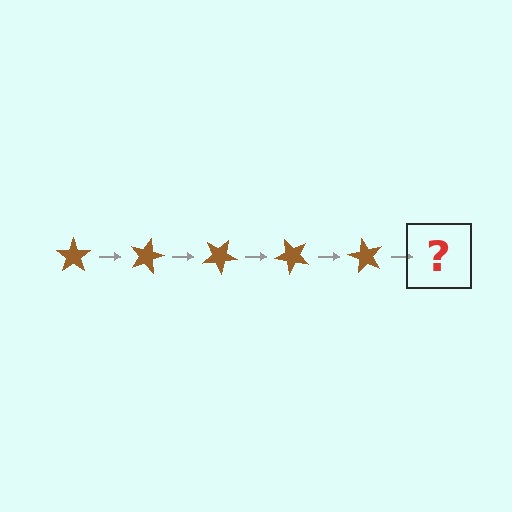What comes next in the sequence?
The next element should be a brown star rotated 75 degrees.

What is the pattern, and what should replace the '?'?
The pattern is that the star rotates 15 degrees each step. The '?' should be a brown star rotated 75 degrees.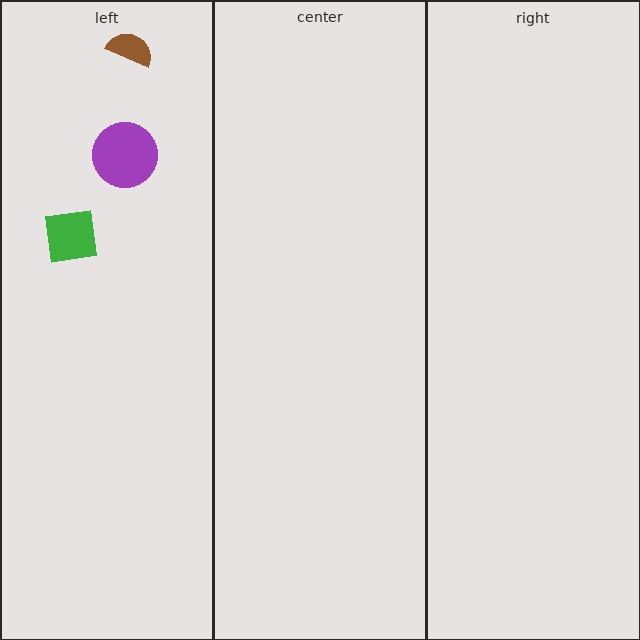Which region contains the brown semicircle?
The left region.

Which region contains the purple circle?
The left region.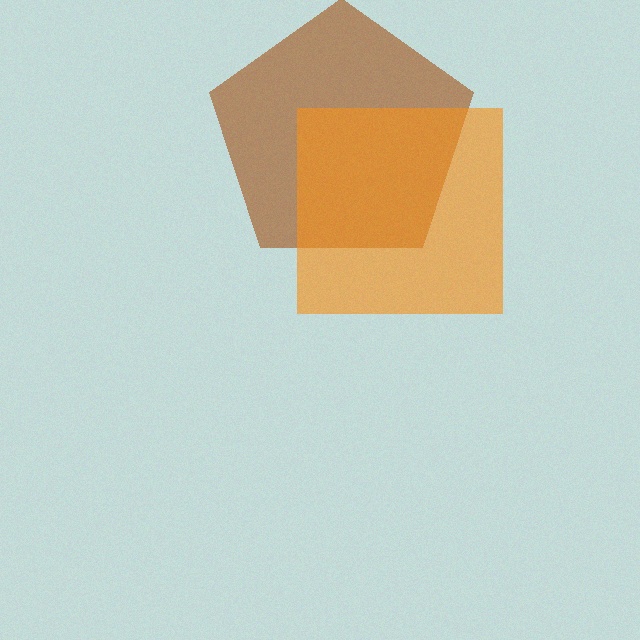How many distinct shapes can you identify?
There are 2 distinct shapes: a brown pentagon, an orange square.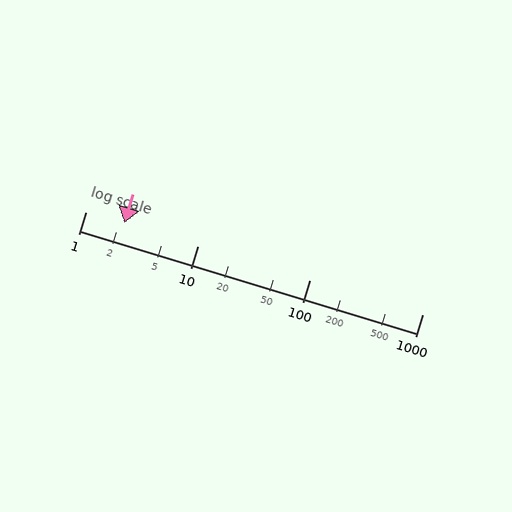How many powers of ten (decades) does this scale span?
The scale spans 3 decades, from 1 to 1000.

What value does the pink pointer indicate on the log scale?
The pointer indicates approximately 2.2.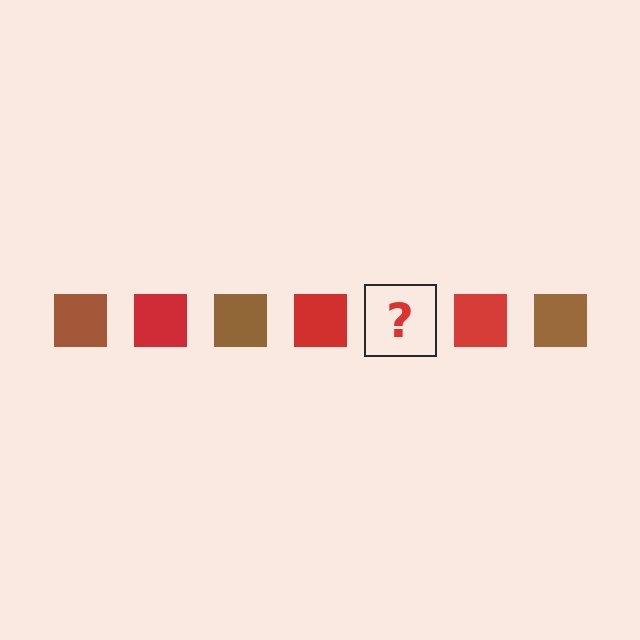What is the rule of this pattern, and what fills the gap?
The rule is that the pattern cycles through brown, red squares. The gap should be filled with a brown square.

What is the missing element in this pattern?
The missing element is a brown square.